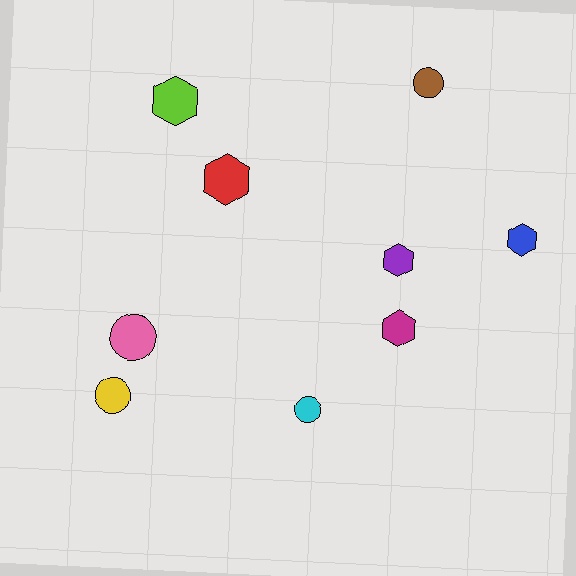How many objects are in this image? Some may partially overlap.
There are 9 objects.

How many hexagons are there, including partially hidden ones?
There are 5 hexagons.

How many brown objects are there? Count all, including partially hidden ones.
There is 1 brown object.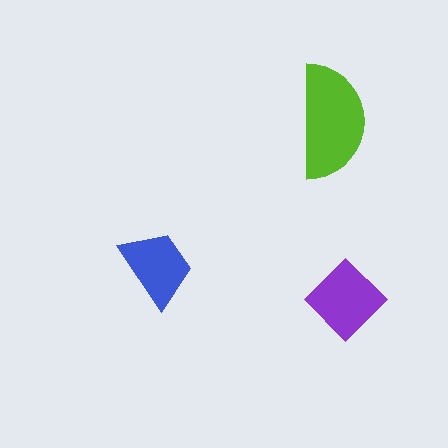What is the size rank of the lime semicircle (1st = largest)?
1st.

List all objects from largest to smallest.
The lime semicircle, the purple diamond, the blue trapezoid.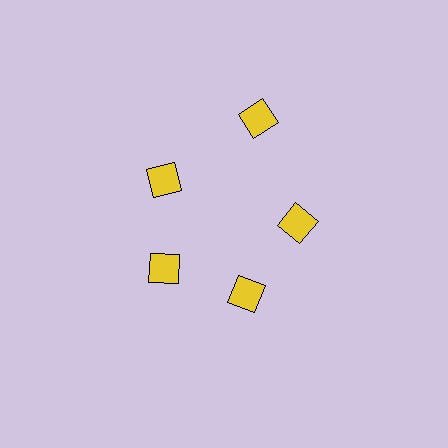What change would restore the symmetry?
The symmetry would be restored by moving it inward, back onto the ring so that all 5 diamonds sit at equal angles and equal distance from the center.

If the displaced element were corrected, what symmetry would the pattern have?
It would have 5-fold rotational symmetry — the pattern would map onto itself every 72 degrees.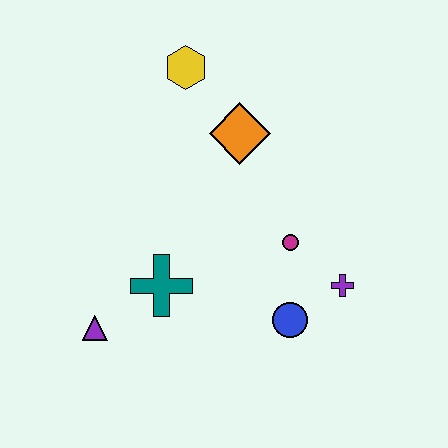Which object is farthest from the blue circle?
The yellow hexagon is farthest from the blue circle.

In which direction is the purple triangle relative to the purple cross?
The purple triangle is to the left of the purple cross.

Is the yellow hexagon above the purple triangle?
Yes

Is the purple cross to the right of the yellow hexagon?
Yes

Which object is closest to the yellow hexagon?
The orange diamond is closest to the yellow hexagon.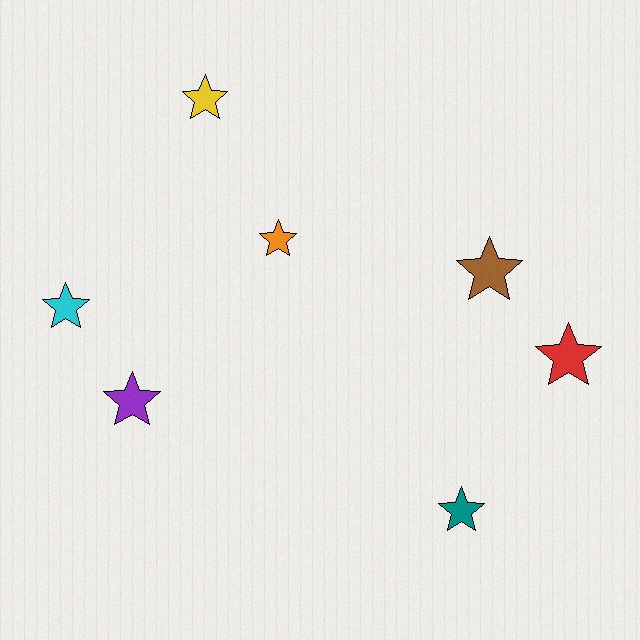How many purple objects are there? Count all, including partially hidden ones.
There is 1 purple object.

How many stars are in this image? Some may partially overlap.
There are 7 stars.